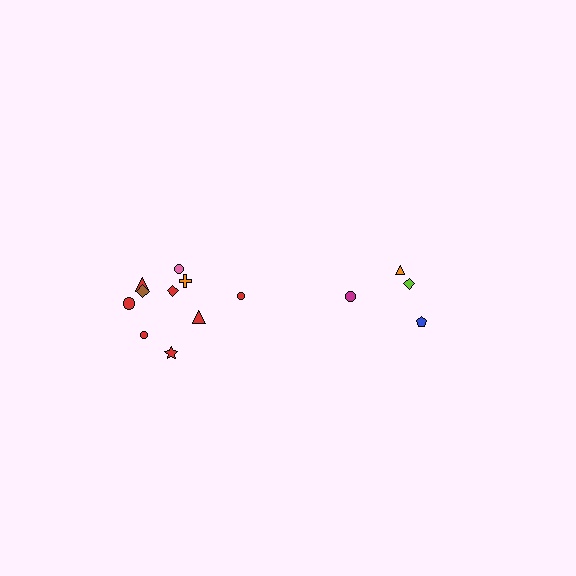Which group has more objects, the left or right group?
The left group.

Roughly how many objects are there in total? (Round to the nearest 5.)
Roughly 15 objects in total.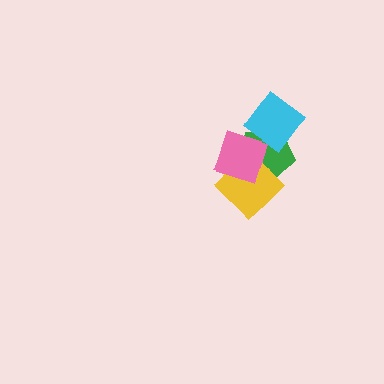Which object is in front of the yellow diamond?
The pink diamond is in front of the yellow diamond.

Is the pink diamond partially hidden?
Yes, it is partially covered by another shape.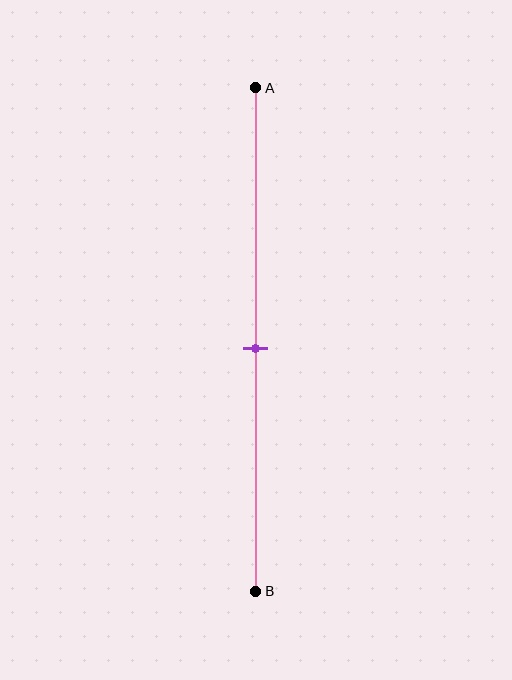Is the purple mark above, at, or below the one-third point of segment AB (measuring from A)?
The purple mark is below the one-third point of segment AB.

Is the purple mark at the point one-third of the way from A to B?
No, the mark is at about 50% from A, not at the 33% one-third point.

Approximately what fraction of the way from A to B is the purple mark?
The purple mark is approximately 50% of the way from A to B.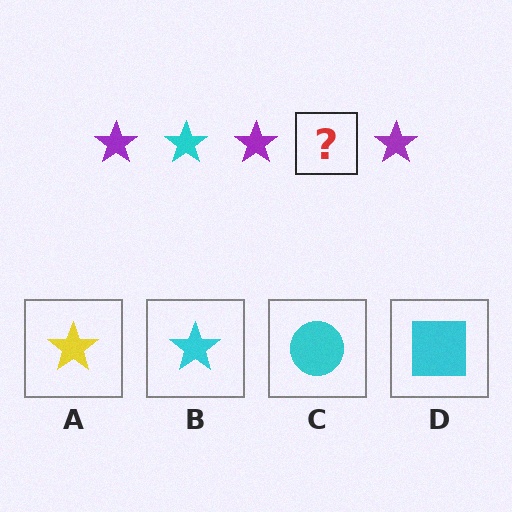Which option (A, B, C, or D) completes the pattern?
B.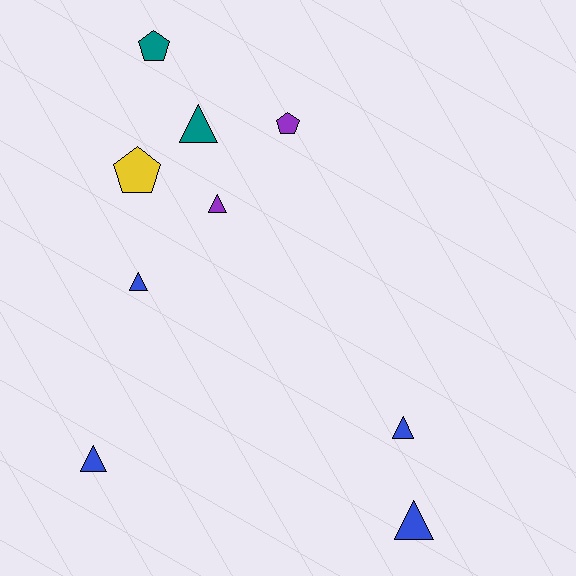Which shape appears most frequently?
Triangle, with 6 objects.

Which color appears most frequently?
Blue, with 4 objects.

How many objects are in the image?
There are 9 objects.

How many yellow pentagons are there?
There is 1 yellow pentagon.